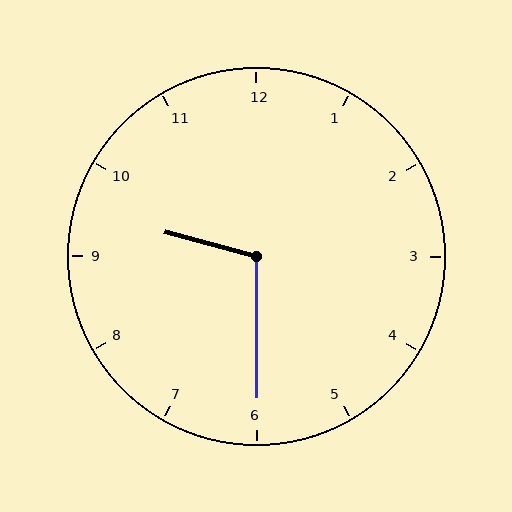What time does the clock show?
9:30.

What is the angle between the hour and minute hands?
Approximately 105 degrees.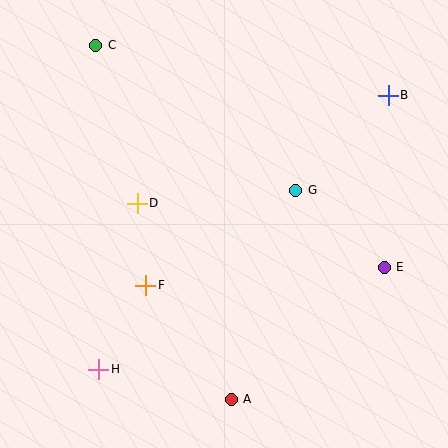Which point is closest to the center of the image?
Point G at (296, 190) is closest to the center.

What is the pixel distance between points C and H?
The distance between C and H is 324 pixels.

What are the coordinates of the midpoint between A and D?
The midpoint between A and D is at (184, 301).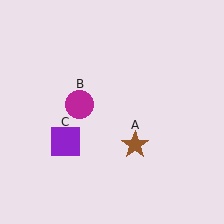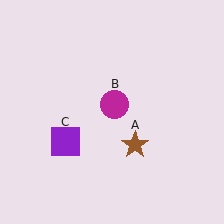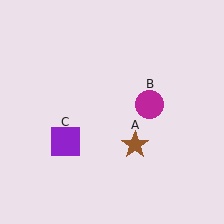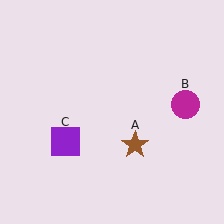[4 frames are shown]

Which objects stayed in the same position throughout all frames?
Brown star (object A) and purple square (object C) remained stationary.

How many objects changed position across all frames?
1 object changed position: magenta circle (object B).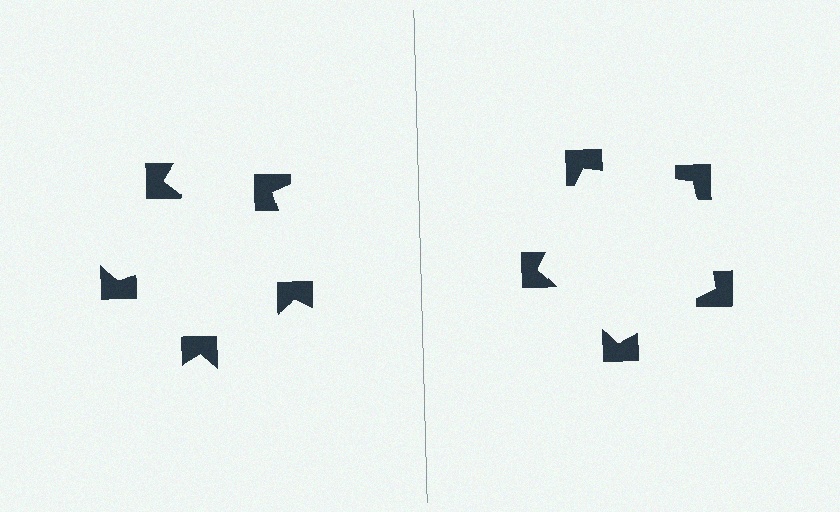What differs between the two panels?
The notched squares are positioned identically on both sides; only the wedge orientations differ. On the right they align to a pentagon; on the left they are misaligned.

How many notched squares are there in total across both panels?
10 — 5 on each side.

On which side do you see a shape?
An illusory pentagon appears on the right side. On the left side the wedge cuts are rotated, so no coherent shape forms.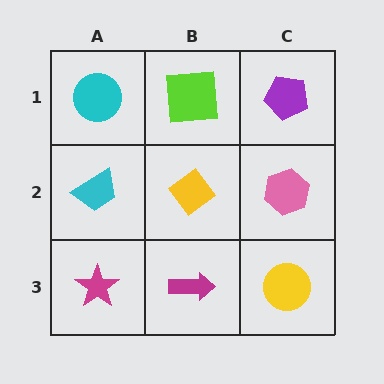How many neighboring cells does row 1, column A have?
2.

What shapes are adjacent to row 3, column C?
A pink hexagon (row 2, column C), a magenta arrow (row 3, column B).